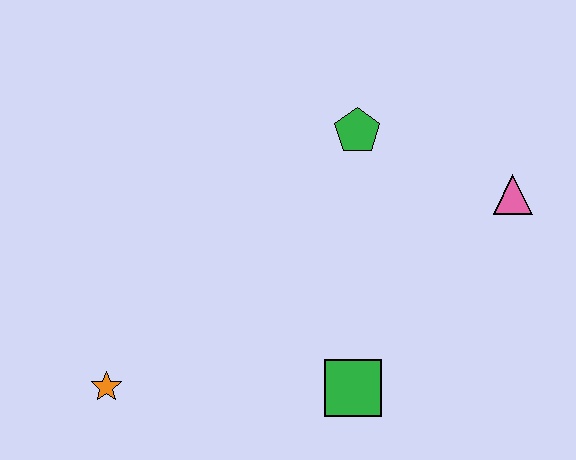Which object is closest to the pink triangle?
The green pentagon is closest to the pink triangle.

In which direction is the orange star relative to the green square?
The orange star is to the left of the green square.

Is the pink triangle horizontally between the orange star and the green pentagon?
No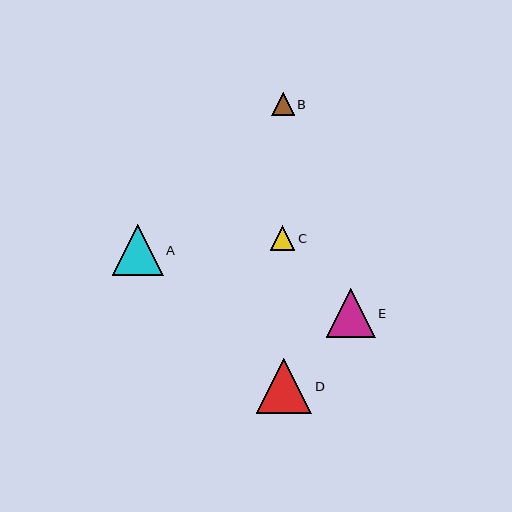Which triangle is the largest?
Triangle D is the largest with a size of approximately 55 pixels.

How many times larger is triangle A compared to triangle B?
Triangle A is approximately 2.3 times the size of triangle B.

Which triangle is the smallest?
Triangle B is the smallest with a size of approximately 22 pixels.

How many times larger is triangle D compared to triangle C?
Triangle D is approximately 2.2 times the size of triangle C.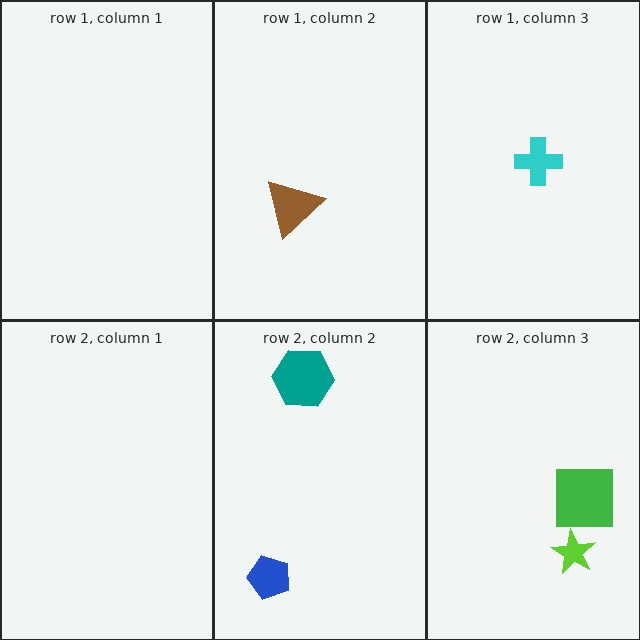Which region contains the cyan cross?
The row 1, column 3 region.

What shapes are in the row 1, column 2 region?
The brown triangle.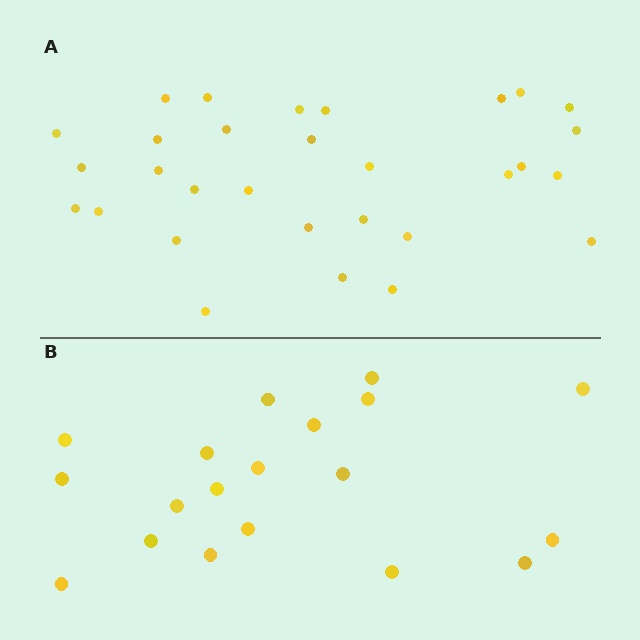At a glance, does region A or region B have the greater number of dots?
Region A (the top region) has more dots.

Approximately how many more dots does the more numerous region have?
Region A has roughly 12 or so more dots than region B.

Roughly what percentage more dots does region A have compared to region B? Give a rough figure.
About 60% more.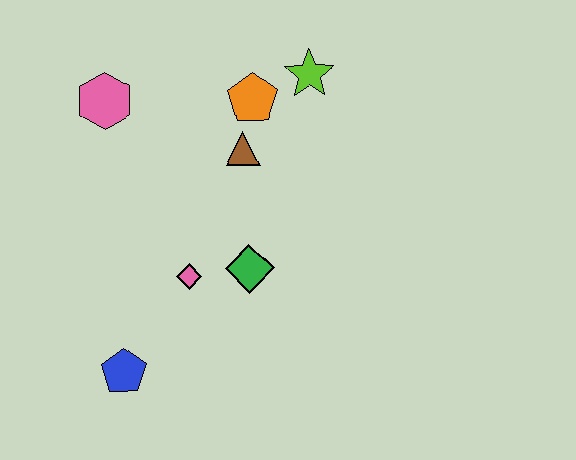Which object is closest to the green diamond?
The pink diamond is closest to the green diamond.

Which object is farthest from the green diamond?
The pink hexagon is farthest from the green diamond.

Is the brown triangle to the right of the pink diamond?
Yes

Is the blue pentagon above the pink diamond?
No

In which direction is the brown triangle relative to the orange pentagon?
The brown triangle is below the orange pentagon.